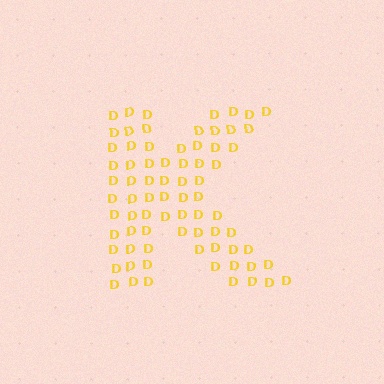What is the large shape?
The large shape is the letter K.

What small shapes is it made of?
It is made of small letter D's.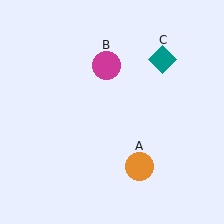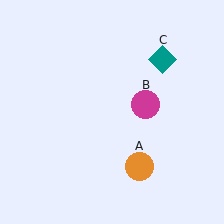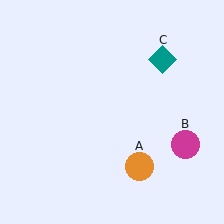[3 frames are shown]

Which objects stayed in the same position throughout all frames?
Orange circle (object A) and teal diamond (object C) remained stationary.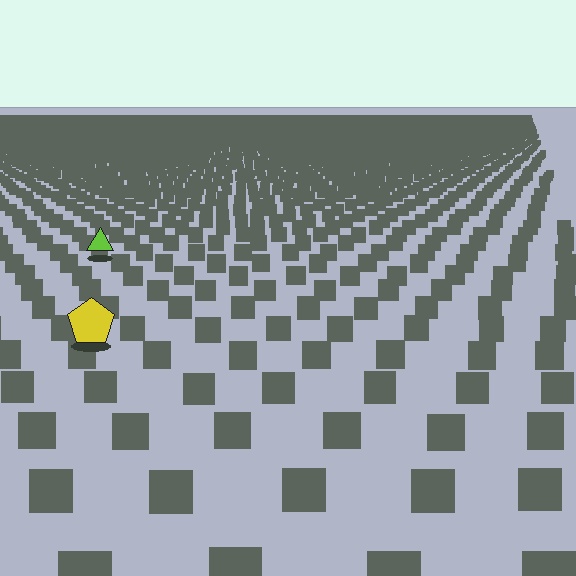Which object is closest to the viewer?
The yellow pentagon is closest. The texture marks near it are larger and more spread out.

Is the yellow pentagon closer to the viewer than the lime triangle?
Yes. The yellow pentagon is closer — you can tell from the texture gradient: the ground texture is coarser near it.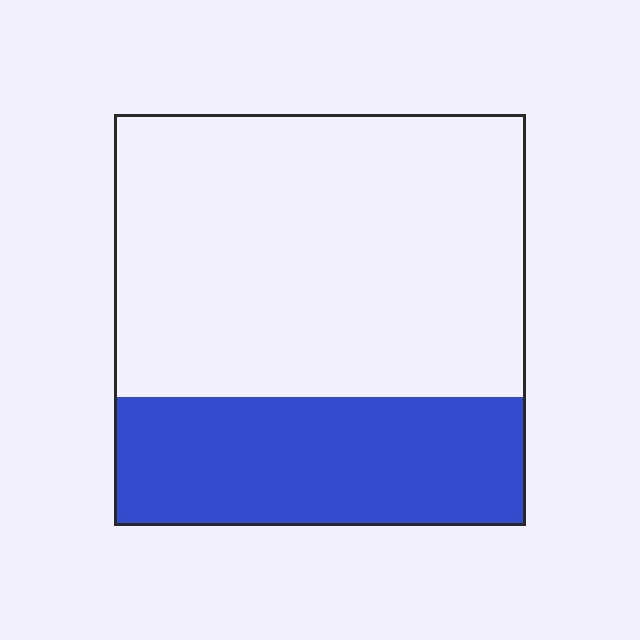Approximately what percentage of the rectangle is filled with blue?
Approximately 30%.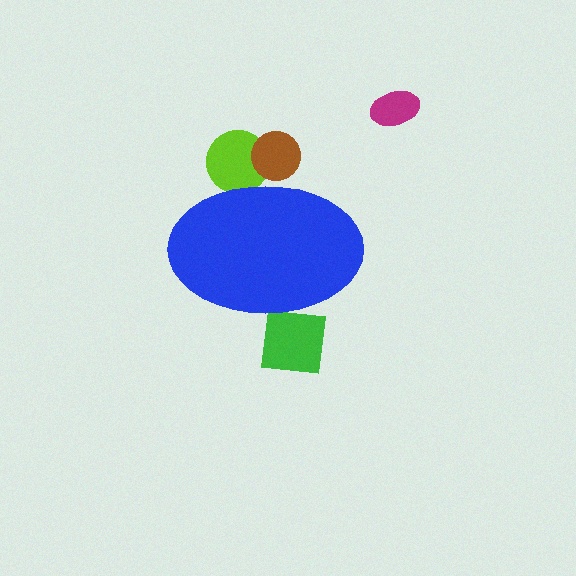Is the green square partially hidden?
Yes, the green square is partially hidden behind the blue ellipse.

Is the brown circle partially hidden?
Yes, the brown circle is partially hidden behind the blue ellipse.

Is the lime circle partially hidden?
Yes, the lime circle is partially hidden behind the blue ellipse.